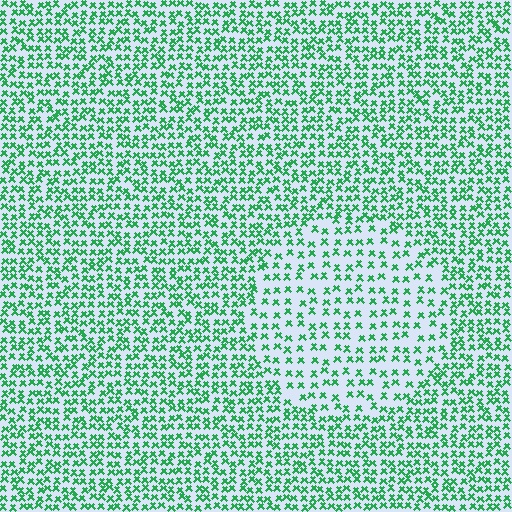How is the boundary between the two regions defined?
The boundary is defined by a change in element density (approximately 1.8x ratio). All elements are the same color, size, and shape.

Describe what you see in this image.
The image contains small green elements arranged at two different densities. A circle-shaped region is visible where the elements are less densely packed than the surrounding area.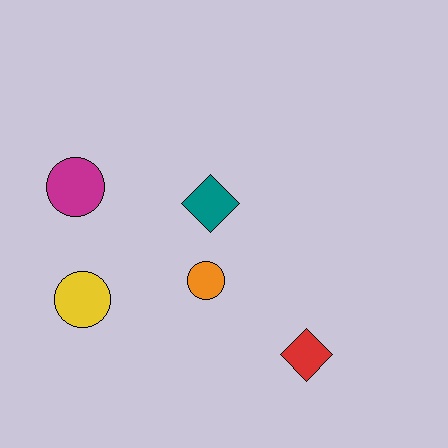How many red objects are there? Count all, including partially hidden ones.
There is 1 red object.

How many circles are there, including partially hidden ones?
There are 3 circles.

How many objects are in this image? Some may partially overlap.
There are 5 objects.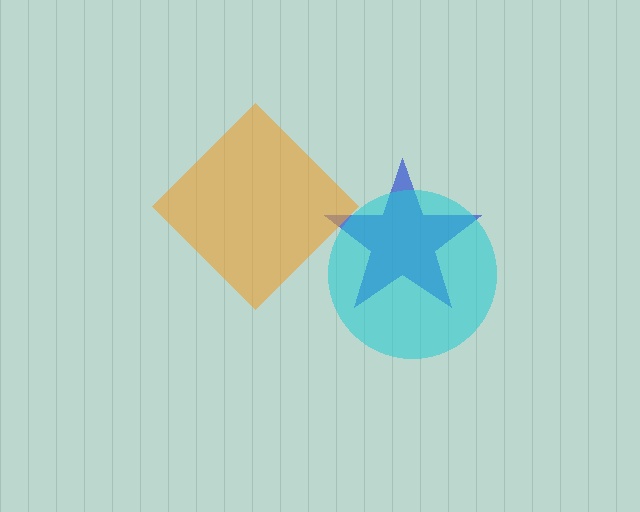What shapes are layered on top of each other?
The layered shapes are: a blue star, a cyan circle, an orange diamond.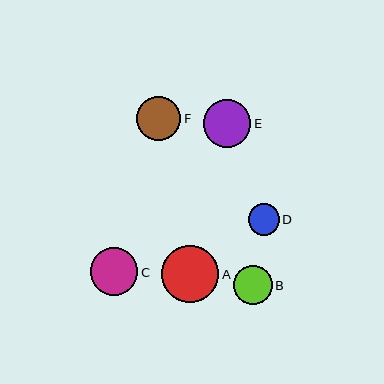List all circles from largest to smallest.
From largest to smallest: A, C, E, F, B, D.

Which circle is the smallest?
Circle D is the smallest with a size of approximately 31 pixels.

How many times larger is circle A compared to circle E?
Circle A is approximately 1.2 times the size of circle E.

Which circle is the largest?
Circle A is the largest with a size of approximately 57 pixels.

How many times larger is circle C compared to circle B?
Circle C is approximately 1.2 times the size of circle B.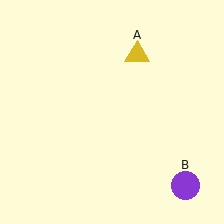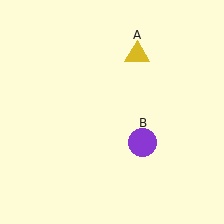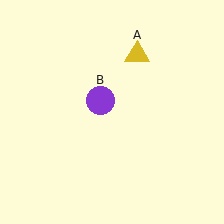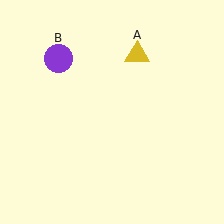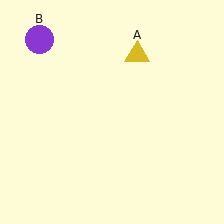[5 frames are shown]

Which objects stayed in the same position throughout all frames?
Yellow triangle (object A) remained stationary.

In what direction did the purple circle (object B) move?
The purple circle (object B) moved up and to the left.